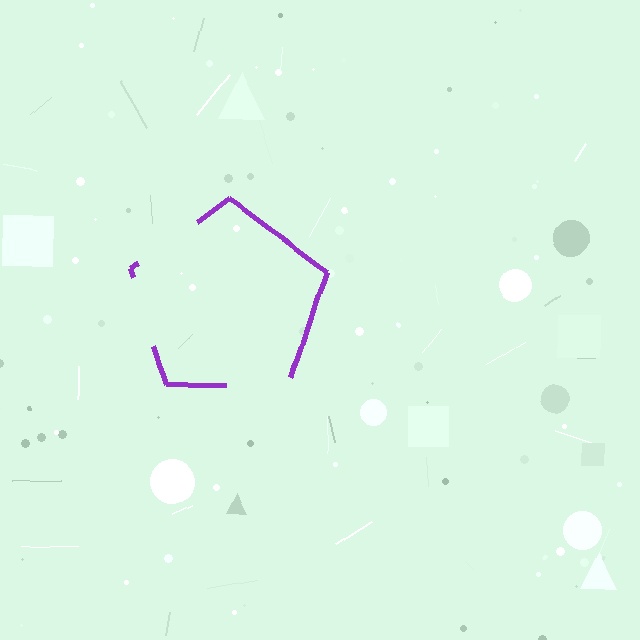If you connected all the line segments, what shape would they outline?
They would outline a pentagon.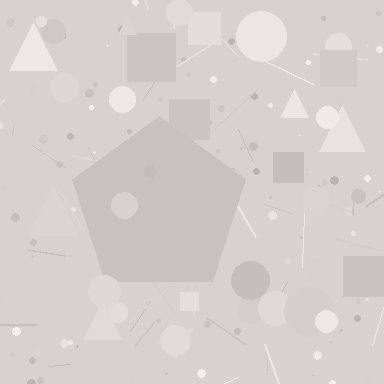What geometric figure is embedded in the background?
A pentagon is embedded in the background.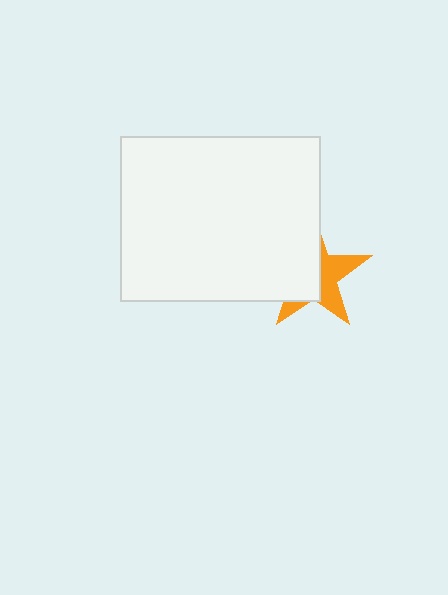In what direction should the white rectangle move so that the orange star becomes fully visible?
The white rectangle should move left. That is the shortest direction to clear the overlap and leave the orange star fully visible.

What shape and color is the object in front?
The object in front is a white rectangle.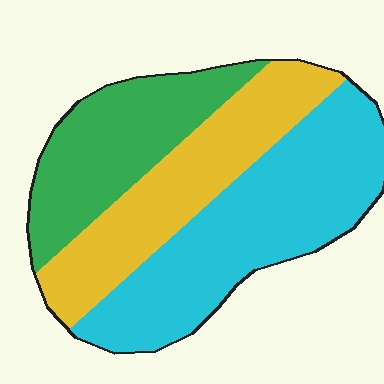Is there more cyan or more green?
Cyan.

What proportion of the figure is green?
Green covers around 25% of the figure.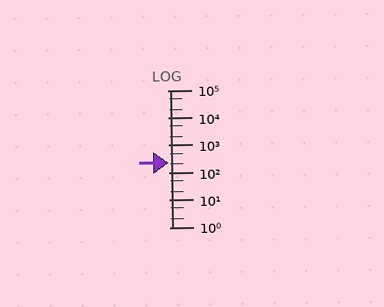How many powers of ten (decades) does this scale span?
The scale spans 5 decades, from 1 to 100000.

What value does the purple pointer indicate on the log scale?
The pointer indicates approximately 230.